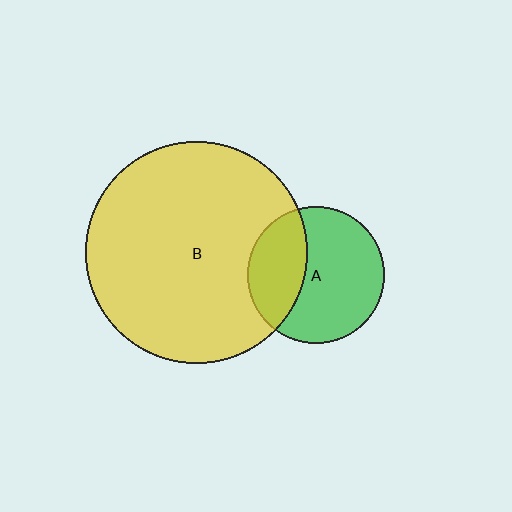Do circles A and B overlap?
Yes.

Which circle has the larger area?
Circle B (yellow).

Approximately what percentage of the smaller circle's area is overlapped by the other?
Approximately 35%.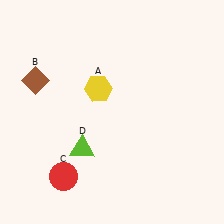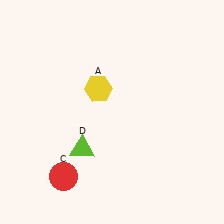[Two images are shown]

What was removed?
The brown diamond (B) was removed in Image 2.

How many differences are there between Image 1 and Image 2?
There is 1 difference between the two images.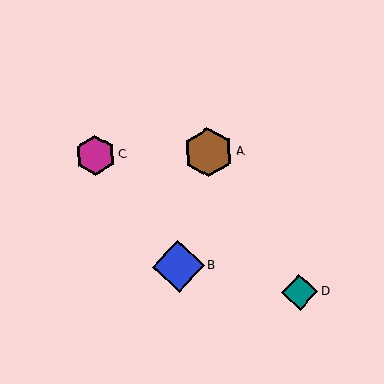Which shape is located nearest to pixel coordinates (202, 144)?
The brown hexagon (labeled A) at (208, 152) is nearest to that location.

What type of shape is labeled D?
Shape D is a teal diamond.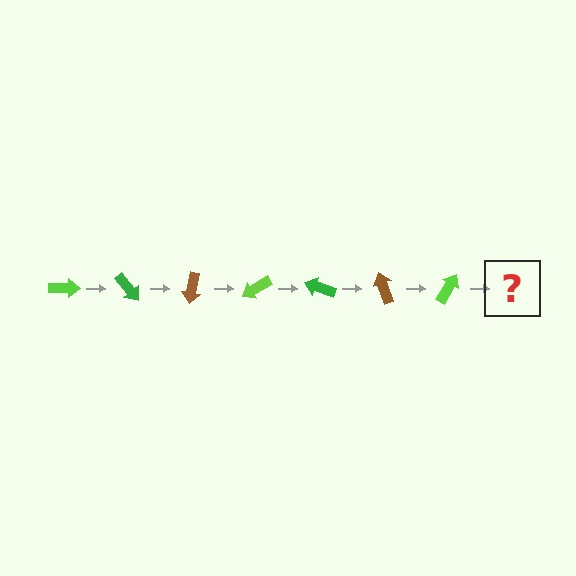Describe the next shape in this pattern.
It should be a green arrow, rotated 350 degrees from the start.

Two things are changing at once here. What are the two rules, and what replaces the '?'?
The two rules are that it rotates 50 degrees each step and the color cycles through lime, green, and brown. The '?' should be a green arrow, rotated 350 degrees from the start.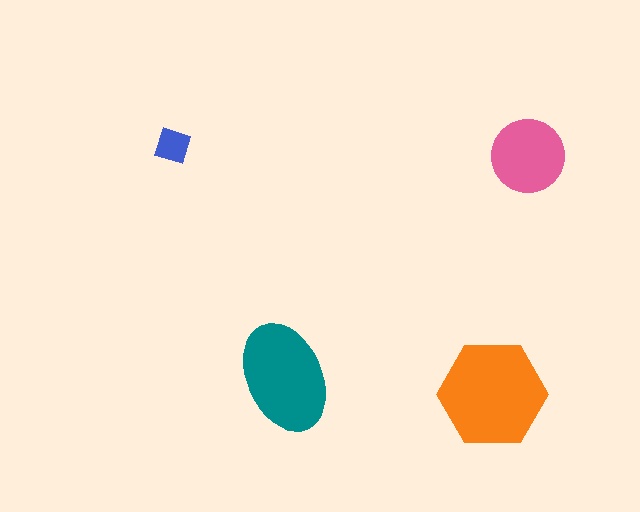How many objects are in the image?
There are 4 objects in the image.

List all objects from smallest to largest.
The blue square, the pink circle, the teal ellipse, the orange hexagon.